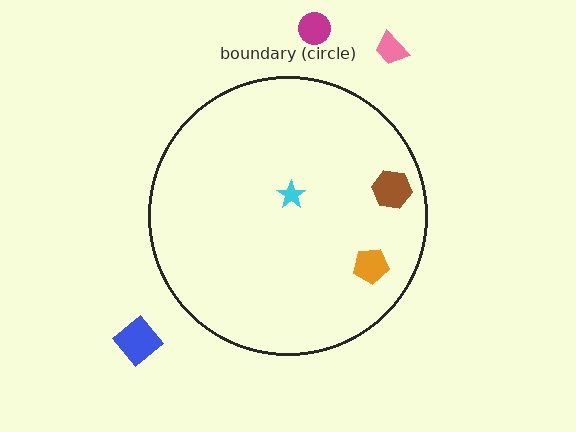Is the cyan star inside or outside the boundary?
Inside.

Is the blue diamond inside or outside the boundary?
Outside.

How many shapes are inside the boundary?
3 inside, 3 outside.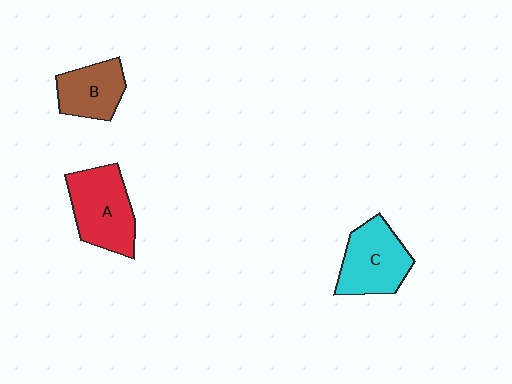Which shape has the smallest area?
Shape B (brown).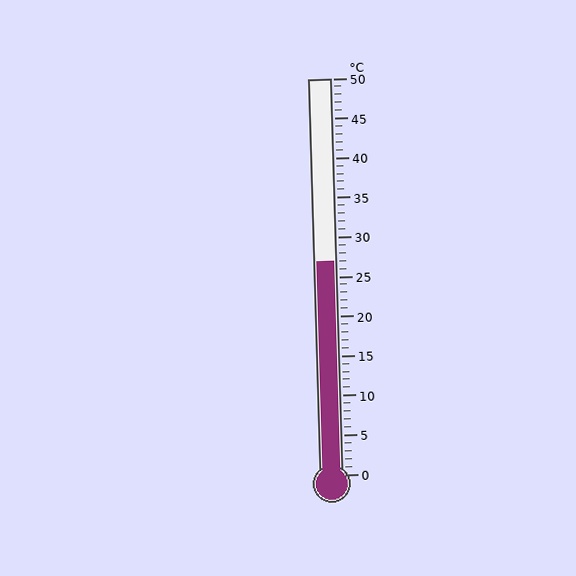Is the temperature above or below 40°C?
The temperature is below 40°C.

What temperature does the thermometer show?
The thermometer shows approximately 27°C.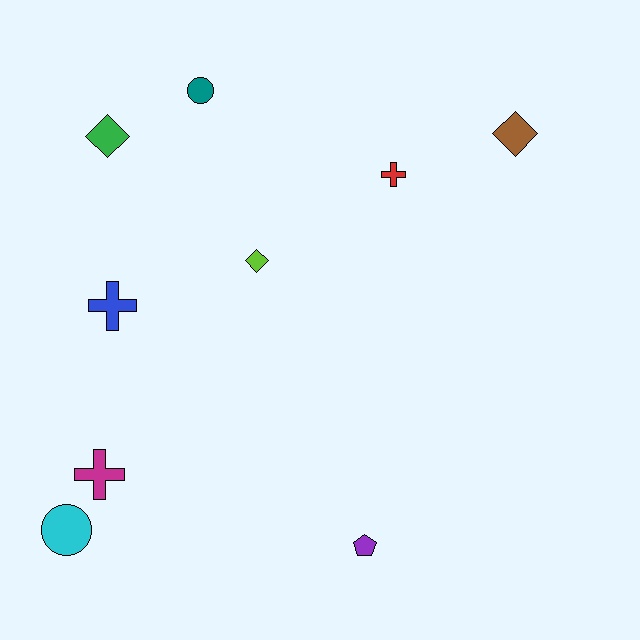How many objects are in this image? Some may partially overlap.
There are 9 objects.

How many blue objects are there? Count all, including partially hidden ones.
There is 1 blue object.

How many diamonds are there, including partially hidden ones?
There are 3 diamonds.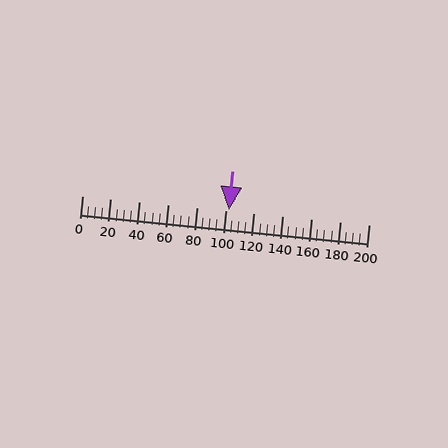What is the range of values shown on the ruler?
The ruler shows values from 0 to 200.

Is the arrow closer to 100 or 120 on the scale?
The arrow is closer to 100.